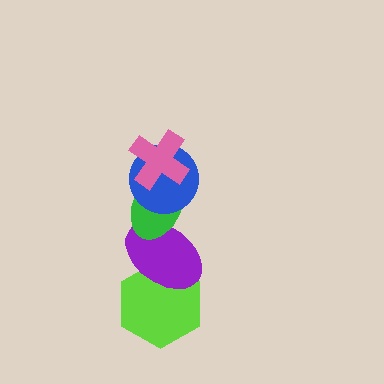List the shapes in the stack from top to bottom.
From top to bottom: the pink cross, the blue circle, the green ellipse, the purple ellipse, the lime hexagon.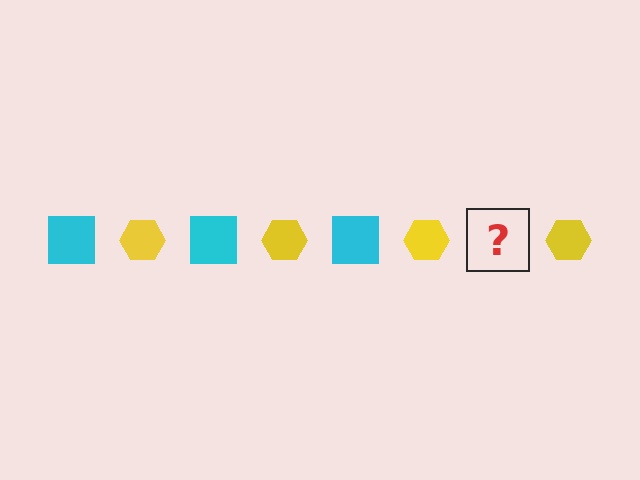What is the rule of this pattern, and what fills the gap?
The rule is that the pattern alternates between cyan square and yellow hexagon. The gap should be filled with a cyan square.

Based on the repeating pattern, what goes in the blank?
The blank should be a cyan square.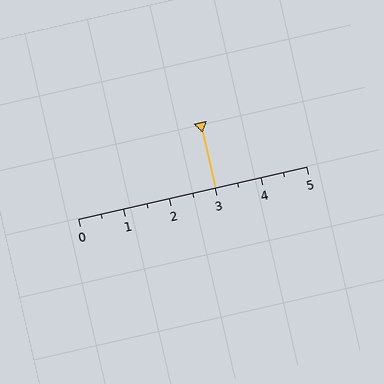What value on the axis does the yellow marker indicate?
The marker indicates approximately 3.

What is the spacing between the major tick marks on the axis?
The major ticks are spaced 1 apart.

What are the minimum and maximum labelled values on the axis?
The axis runs from 0 to 5.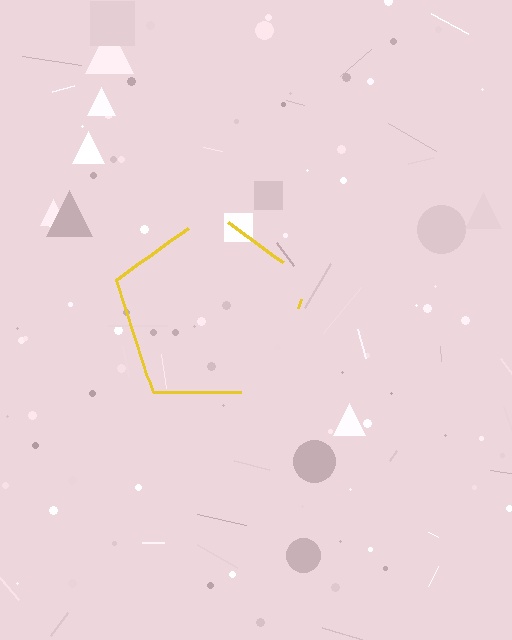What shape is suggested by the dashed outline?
The dashed outline suggests a pentagon.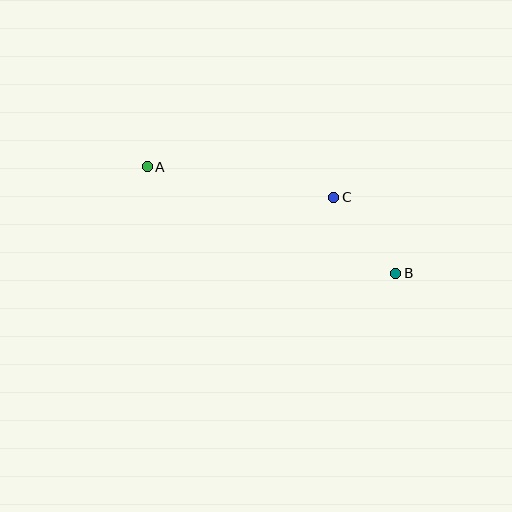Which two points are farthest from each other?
Points A and B are farthest from each other.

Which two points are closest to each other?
Points B and C are closest to each other.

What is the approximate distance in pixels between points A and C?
The distance between A and C is approximately 189 pixels.